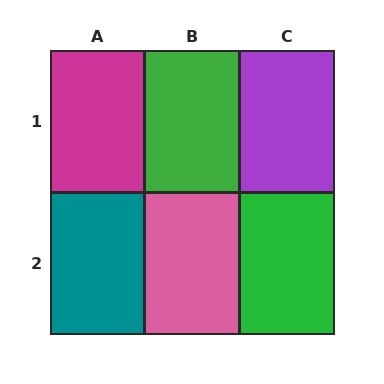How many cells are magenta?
1 cell is magenta.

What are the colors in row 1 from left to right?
Magenta, green, purple.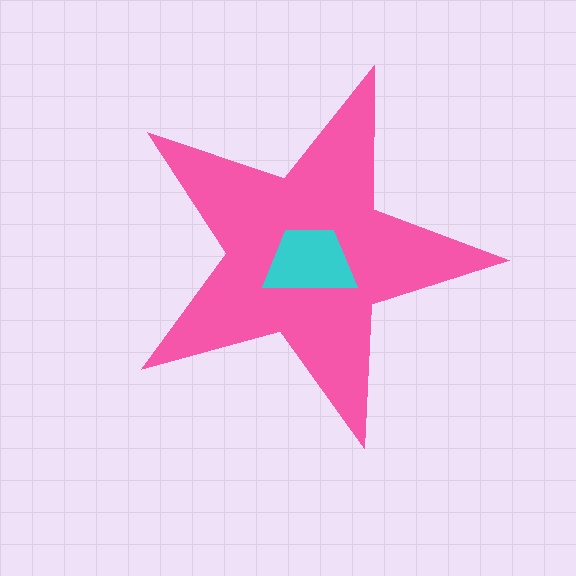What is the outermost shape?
The pink star.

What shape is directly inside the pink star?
The cyan trapezoid.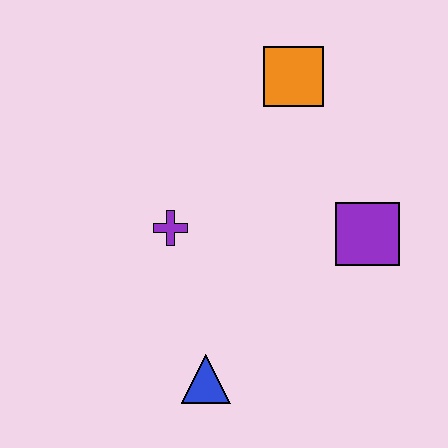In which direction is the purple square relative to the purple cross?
The purple square is to the right of the purple cross.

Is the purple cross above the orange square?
No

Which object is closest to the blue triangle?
The purple cross is closest to the blue triangle.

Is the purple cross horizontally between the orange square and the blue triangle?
No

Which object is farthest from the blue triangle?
The orange square is farthest from the blue triangle.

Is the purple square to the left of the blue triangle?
No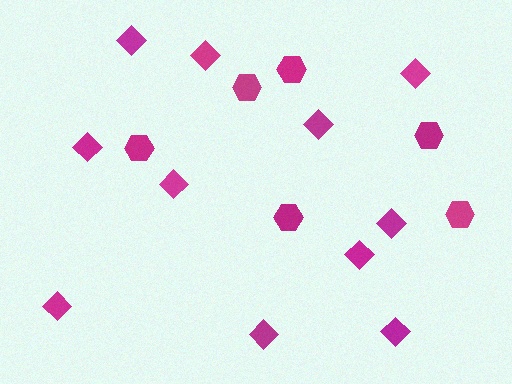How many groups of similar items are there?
There are 2 groups: one group of hexagons (6) and one group of diamonds (11).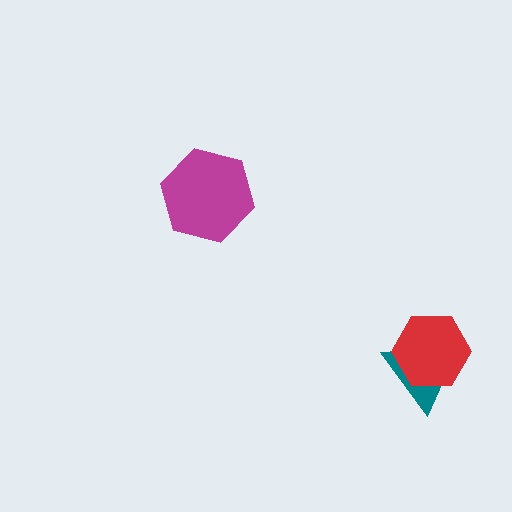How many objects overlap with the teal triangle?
1 object overlaps with the teal triangle.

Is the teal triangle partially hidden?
Yes, it is partially covered by another shape.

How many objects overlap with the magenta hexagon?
0 objects overlap with the magenta hexagon.